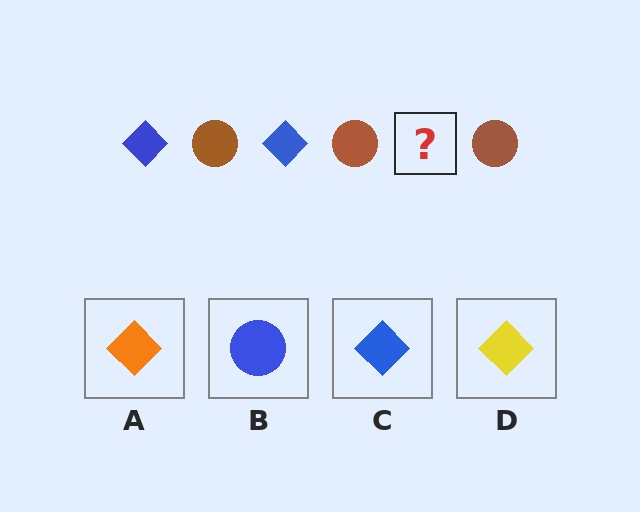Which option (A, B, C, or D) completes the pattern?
C.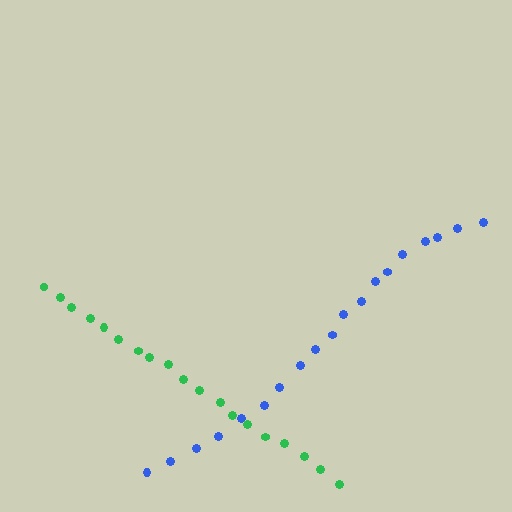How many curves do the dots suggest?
There are 2 distinct paths.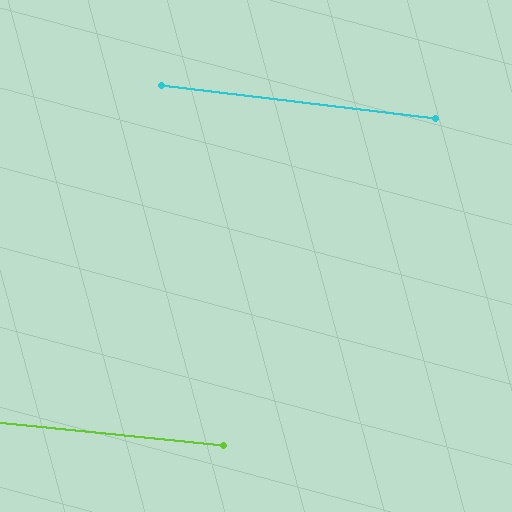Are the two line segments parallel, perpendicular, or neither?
Parallel — their directions differ by only 1.1°.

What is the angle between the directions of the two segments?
Approximately 1 degree.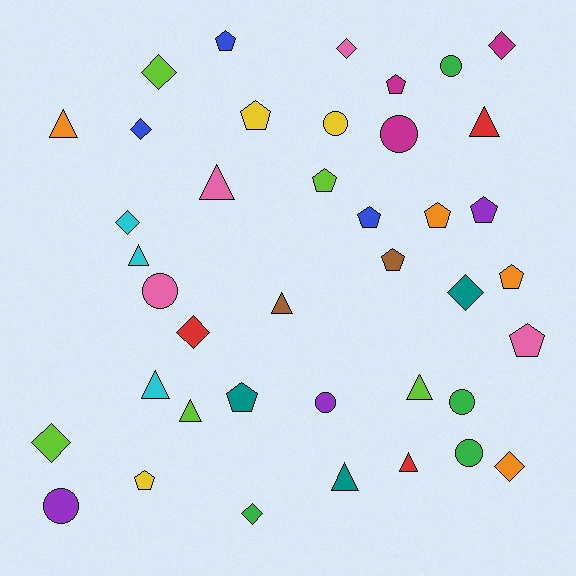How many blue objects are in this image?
There are 3 blue objects.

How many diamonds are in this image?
There are 10 diamonds.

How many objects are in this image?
There are 40 objects.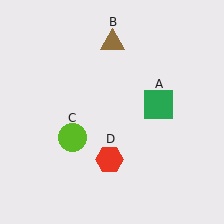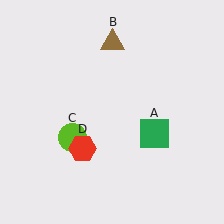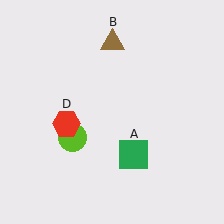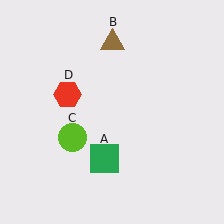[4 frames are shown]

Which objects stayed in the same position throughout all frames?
Brown triangle (object B) and lime circle (object C) remained stationary.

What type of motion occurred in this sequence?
The green square (object A), red hexagon (object D) rotated clockwise around the center of the scene.